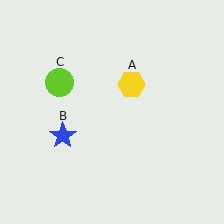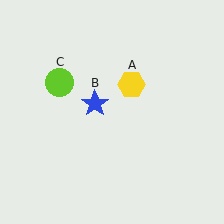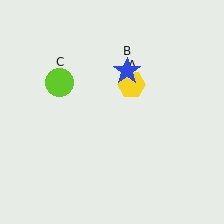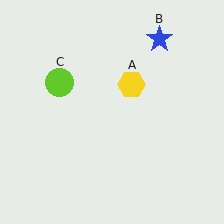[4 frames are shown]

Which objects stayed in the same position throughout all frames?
Yellow hexagon (object A) and lime circle (object C) remained stationary.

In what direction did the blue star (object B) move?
The blue star (object B) moved up and to the right.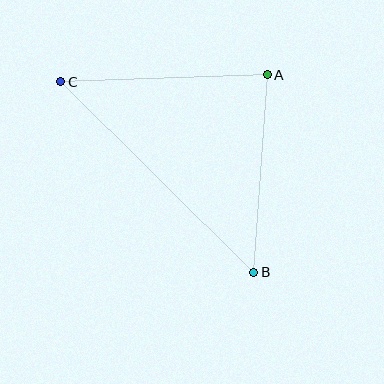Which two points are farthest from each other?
Points B and C are farthest from each other.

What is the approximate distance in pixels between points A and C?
The distance between A and C is approximately 207 pixels.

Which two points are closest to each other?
Points A and B are closest to each other.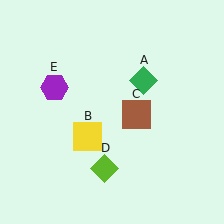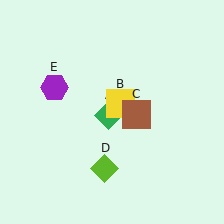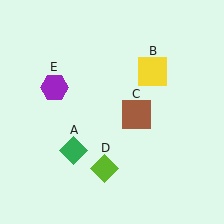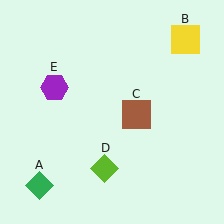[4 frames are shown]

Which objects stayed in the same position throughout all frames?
Brown square (object C) and lime diamond (object D) and purple hexagon (object E) remained stationary.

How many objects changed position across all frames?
2 objects changed position: green diamond (object A), yellow square (object B).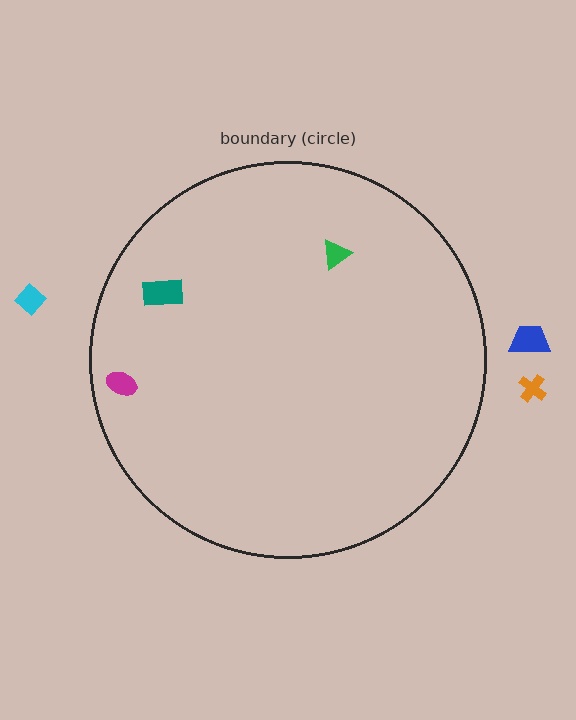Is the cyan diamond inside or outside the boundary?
Outside.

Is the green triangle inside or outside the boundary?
Inside.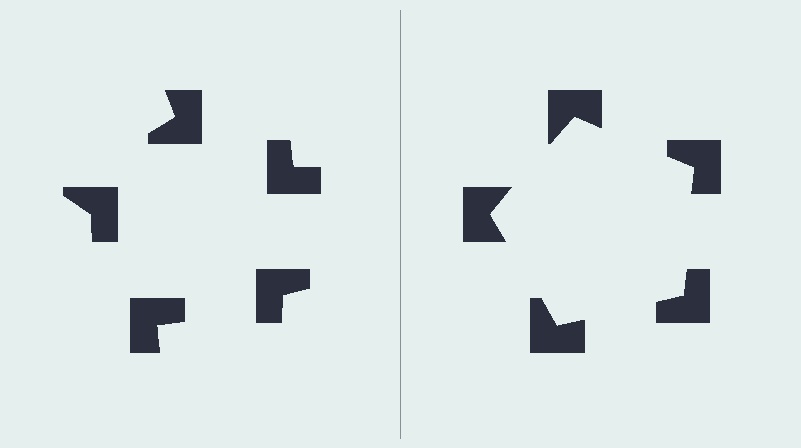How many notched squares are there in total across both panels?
10 — 5 on each side.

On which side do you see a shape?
An illusory pentagon appears on the right side. On the left side the wedge cuts are rotated, so no coherent shape forms.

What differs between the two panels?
The notched squares are positioned identically on both sides; only the wedge orientations differ. On the right they align to a pentagon; on the left they are misaligned.